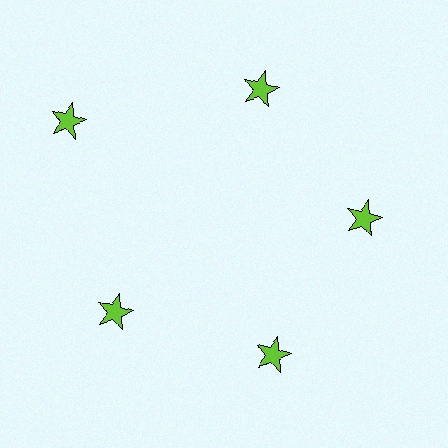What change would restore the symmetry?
The symmetry would be restored by moving it inward, back onto the ring so that all 5 stars sit at equal angles and equal distance from the center.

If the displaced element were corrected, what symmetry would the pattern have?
It would have 5-fold rotational symmetry — the pattern would map onto itself every 72 degrees.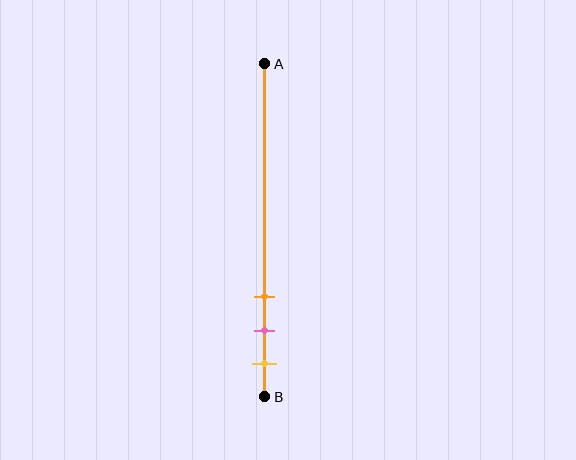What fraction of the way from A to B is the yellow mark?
The yellow mark is approximately 90% (0.9) of the way from A to B.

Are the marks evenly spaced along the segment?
Yes, the marks are approximately evenly spaced.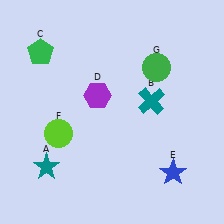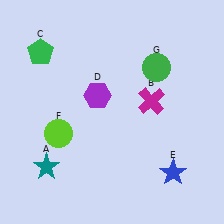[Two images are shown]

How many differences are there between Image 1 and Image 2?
There is 1 difference between the two images.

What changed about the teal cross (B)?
In Image 1, B is teal. In Image 2, it changed to magenta.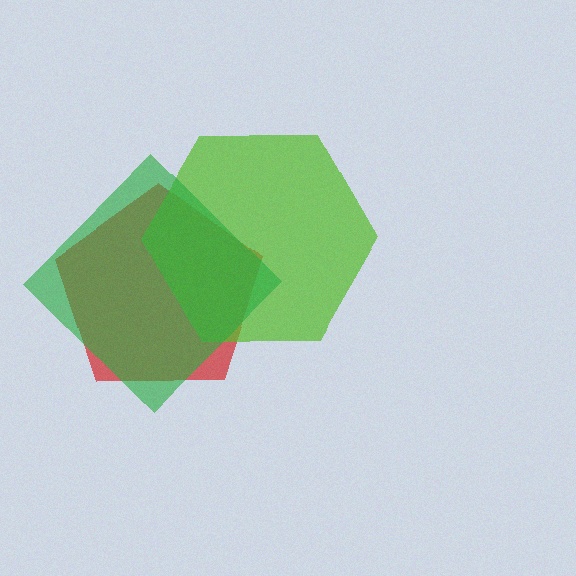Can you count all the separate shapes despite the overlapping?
Yes, there are 3 separate shapes.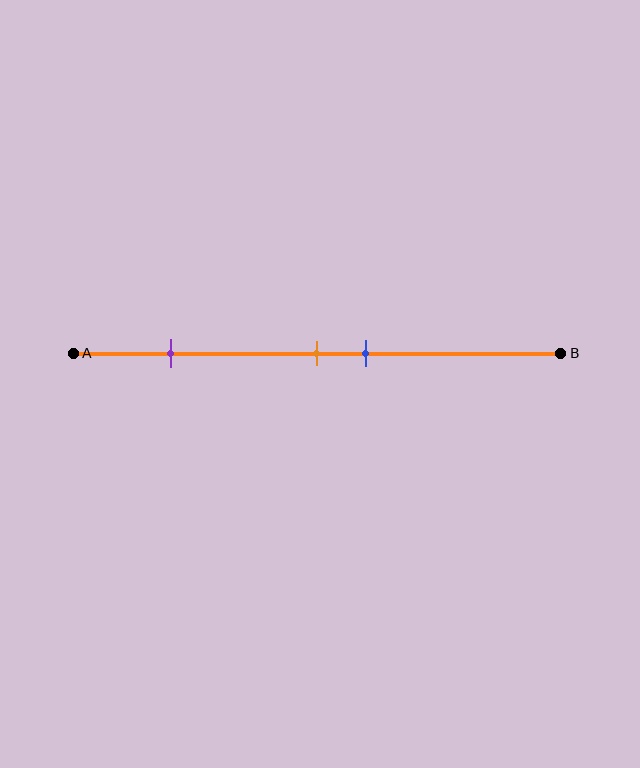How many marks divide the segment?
There are 3 marks dividing the segment.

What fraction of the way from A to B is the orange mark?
The orange mark is approximately 50% (0.5) of the way from A to B.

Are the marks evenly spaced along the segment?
No, the marks are not evenly spaced.